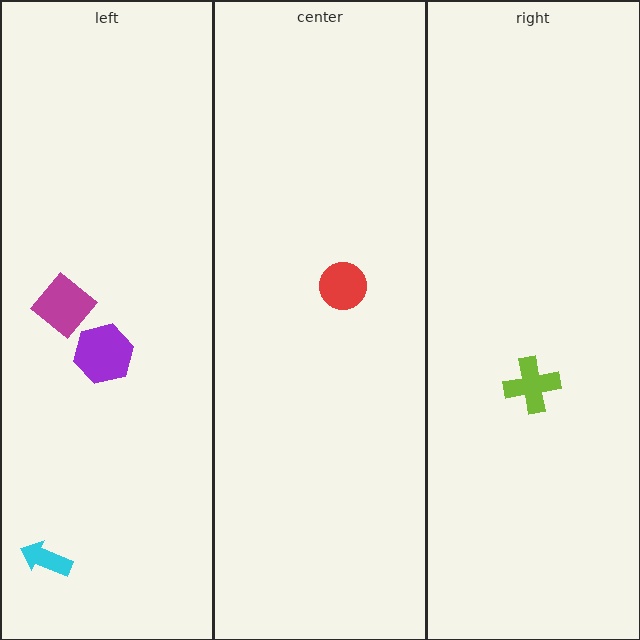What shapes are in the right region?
The lime cross.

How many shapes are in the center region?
1.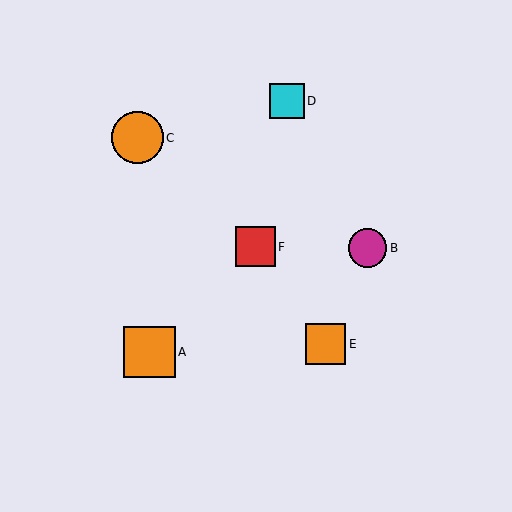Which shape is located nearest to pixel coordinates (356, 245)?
The magenta circle (labeled B) at (367, 248) is nearest to that location.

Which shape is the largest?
The orange circle (labeled C) is the largest.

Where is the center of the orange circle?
The center of the orange circle is at (137, 138).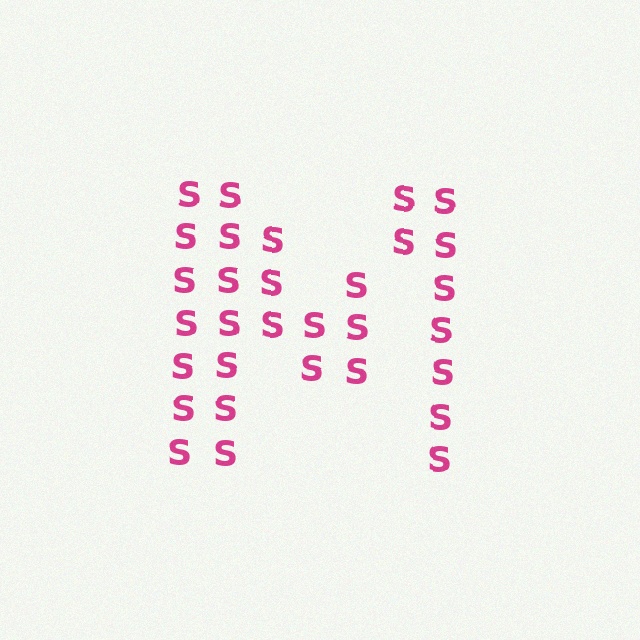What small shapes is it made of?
It is made of small letter S's.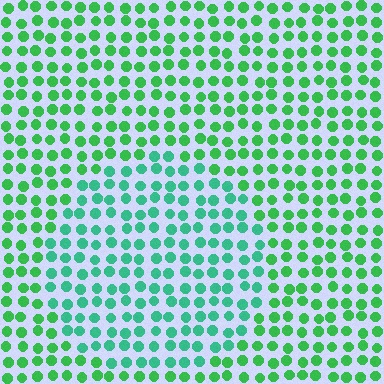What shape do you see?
I see a circle.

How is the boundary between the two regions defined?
The boundary is defined purely by a slight shift in hue (about 28 degrees). Spacing, size, and orientation are identical on both sides.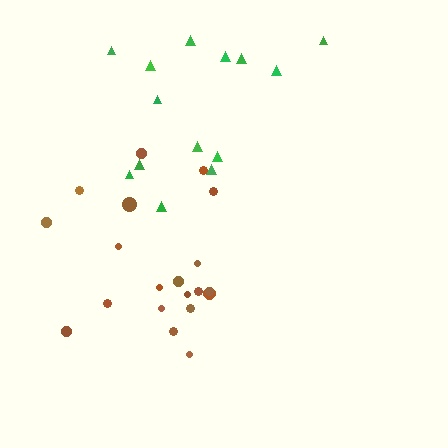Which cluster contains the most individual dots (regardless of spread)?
Brown (20).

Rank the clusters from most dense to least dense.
brown, green.